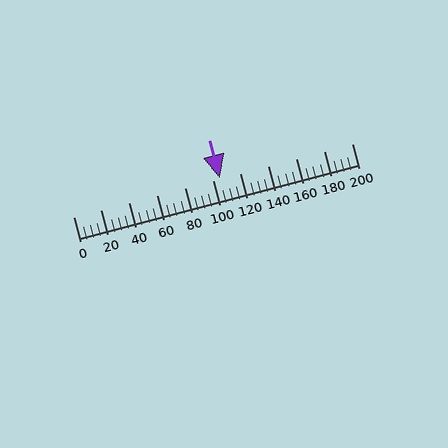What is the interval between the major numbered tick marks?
The major tick marks are spaced 20 units apart.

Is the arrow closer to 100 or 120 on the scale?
The arrow is closer to 100.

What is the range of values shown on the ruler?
The ruler shows values from 0 to 200.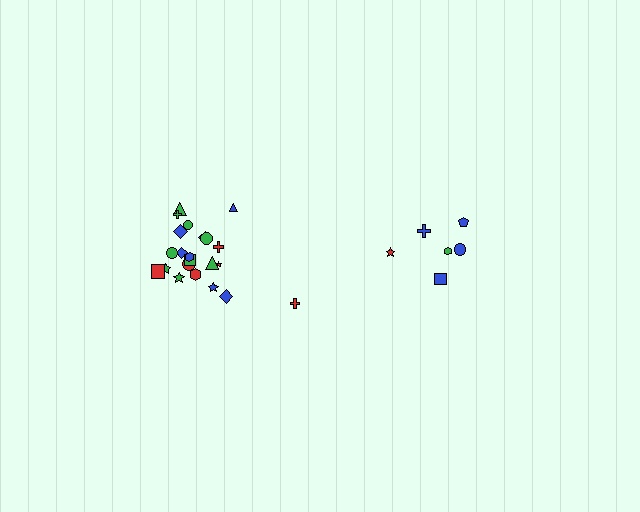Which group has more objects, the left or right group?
The left group.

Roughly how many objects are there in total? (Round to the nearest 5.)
Roughly 30 objects in total.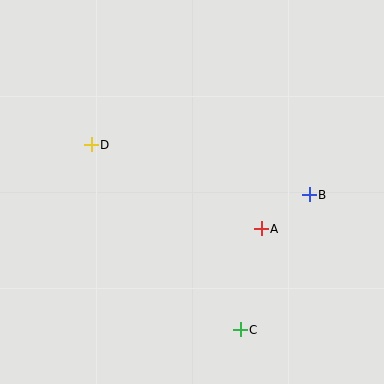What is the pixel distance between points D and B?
The distance between D and B is 224 pixels.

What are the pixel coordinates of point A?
Point A is at (261, 229).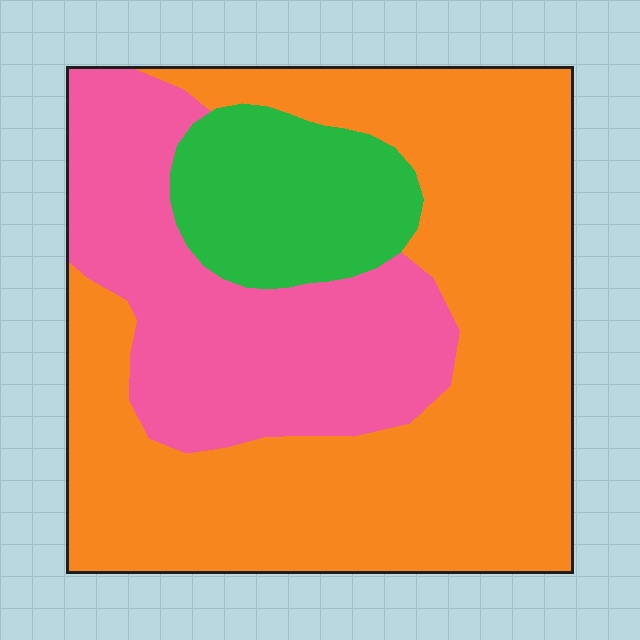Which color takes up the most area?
Orange, at roughly 55%.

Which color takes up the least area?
Green, at roughly 15%.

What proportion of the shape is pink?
Pink covers about 30% of the shape.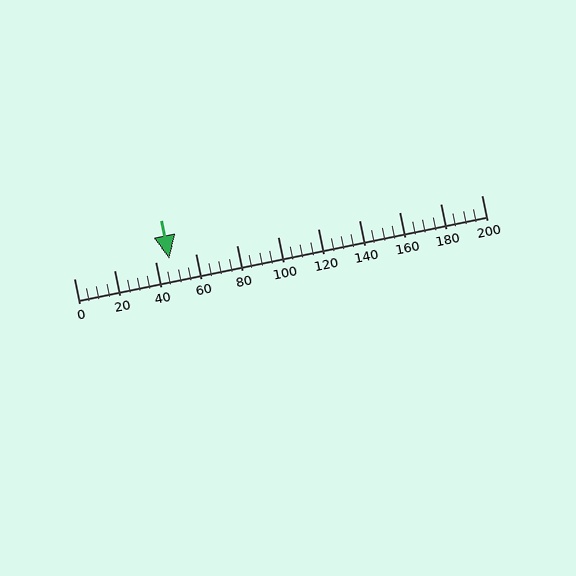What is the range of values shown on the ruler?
The ruler shows values from 0 to 200.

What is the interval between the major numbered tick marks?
The major tick marks are spaced 20 units apart.